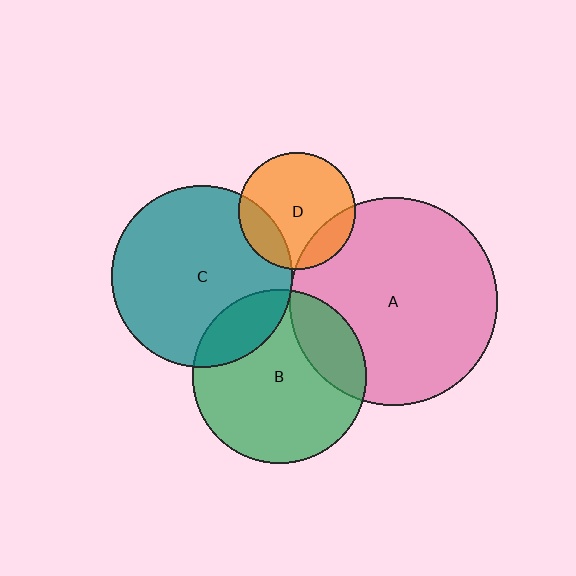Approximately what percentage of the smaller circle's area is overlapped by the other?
Approximately 20%.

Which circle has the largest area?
Circle A (pink).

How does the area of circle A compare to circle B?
Approximately 1.4 times.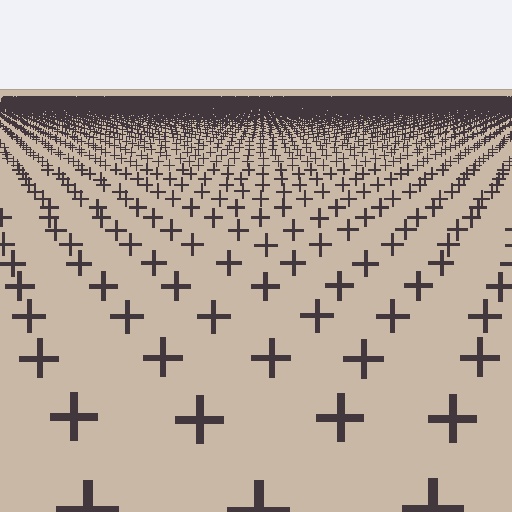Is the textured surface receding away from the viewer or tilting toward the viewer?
The surface is receding away from the viewer. Texture elements get smaller and denser toward the top.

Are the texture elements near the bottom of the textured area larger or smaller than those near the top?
Larger. Near the bottom, elements are closer to the viewer and appear at a bigger on-screen size.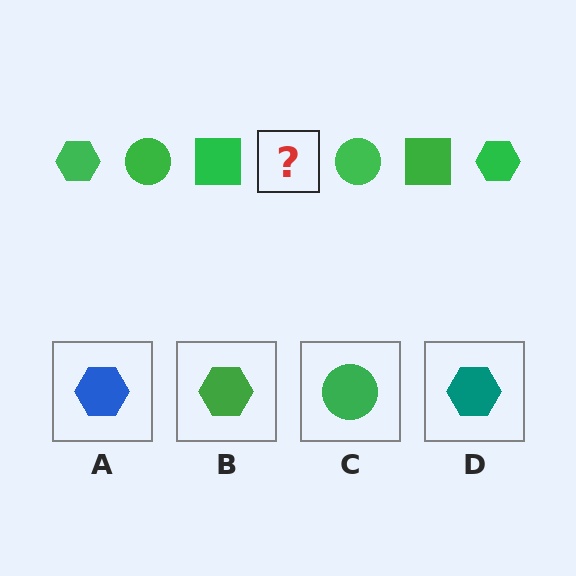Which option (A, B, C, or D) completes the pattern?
B.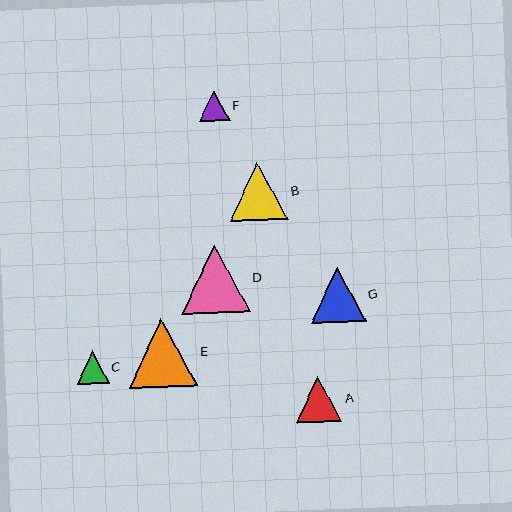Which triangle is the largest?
Triangle D is the largest with a size of approximately 69 pixels.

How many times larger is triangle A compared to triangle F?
Triangle A is approximately 1.5 times the size of triangle F.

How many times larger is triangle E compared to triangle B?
Triangle E is approximately 1.2 times the size of triangle B.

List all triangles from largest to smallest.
From largest to smallest: D, E, B, G, A, C, F.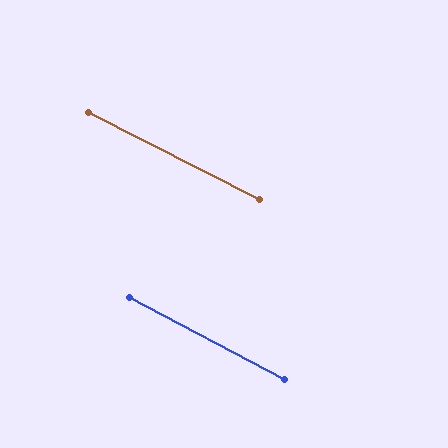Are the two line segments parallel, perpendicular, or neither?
Parallel — their directions differ by only 0.9°.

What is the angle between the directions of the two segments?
Approximately 1 degree.